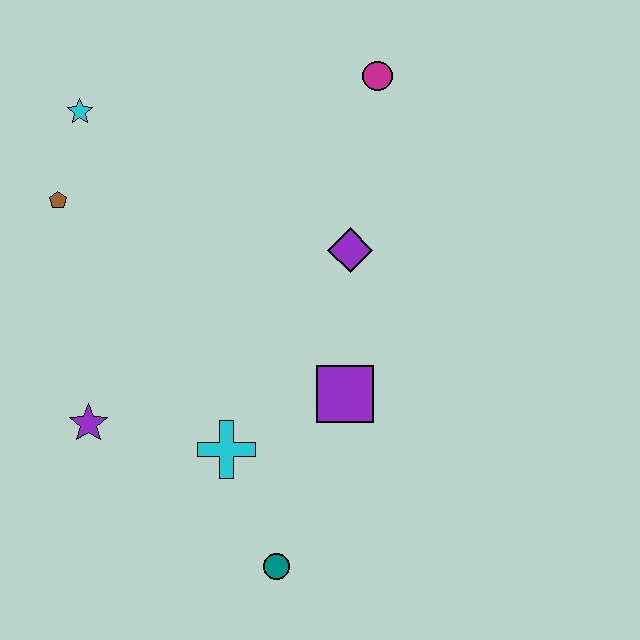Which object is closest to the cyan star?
The brown pentagon is closest to the cyan star.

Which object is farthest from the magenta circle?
The teal circle is farthest from the magenta circle.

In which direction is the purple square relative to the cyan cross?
The purple square is to the right of the cyan cross.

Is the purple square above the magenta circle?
No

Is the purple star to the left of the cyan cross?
Yes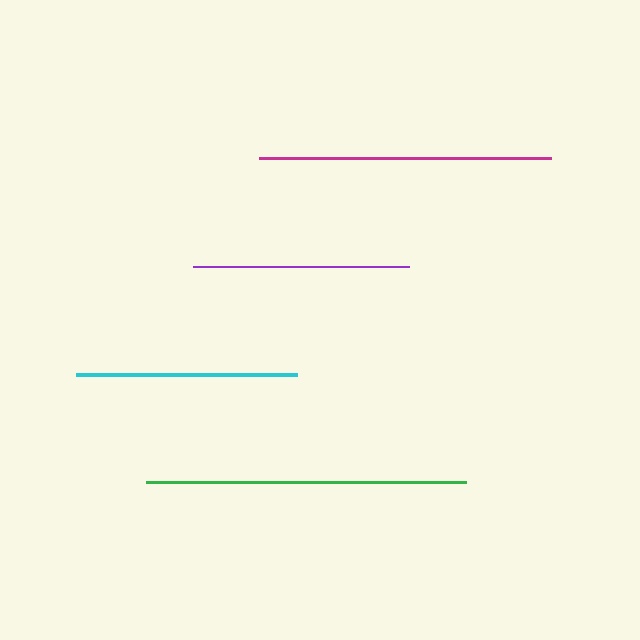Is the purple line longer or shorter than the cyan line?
The cyan line is longer than the purple line.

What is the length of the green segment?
The green segment is approximately 320 pixels long.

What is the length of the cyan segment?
The cyan segment is approximately 221 pixels long.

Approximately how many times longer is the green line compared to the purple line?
The green line is approximately 1.5 times the length of the purple line.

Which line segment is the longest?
The green line is the longest at approximately 320 pixels.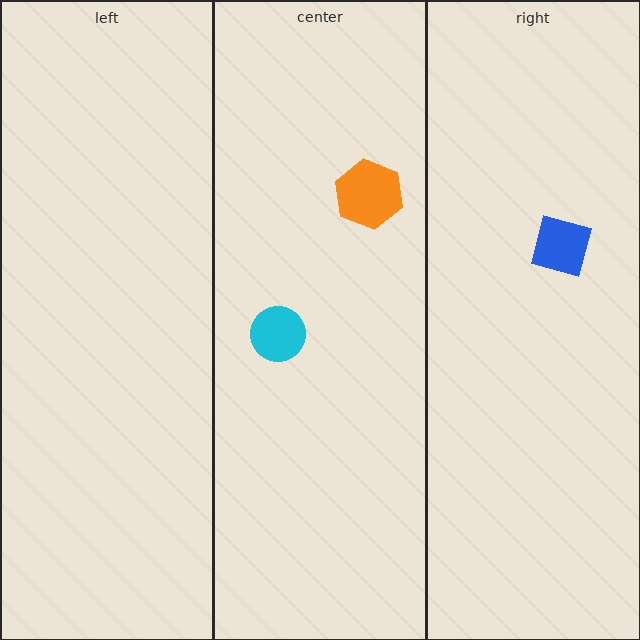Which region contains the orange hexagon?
The center region.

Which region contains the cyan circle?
The center region.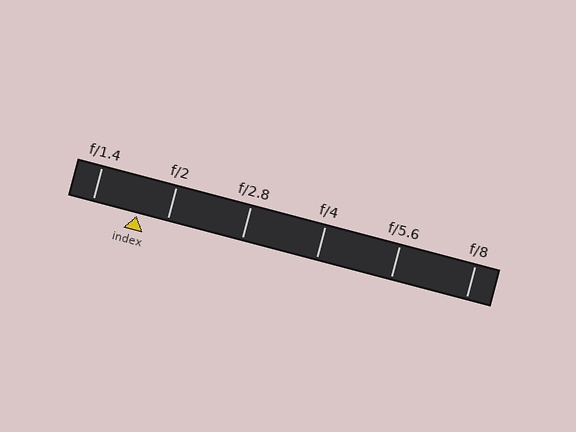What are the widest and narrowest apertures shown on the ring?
The widest aperture shown is f/1.4 and the narrowest is f/8.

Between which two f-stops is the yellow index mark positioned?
The index mark is between f/1.4 and f/2.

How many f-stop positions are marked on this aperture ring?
There are 6 f-stop positions marked.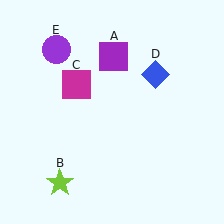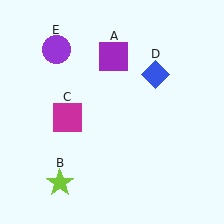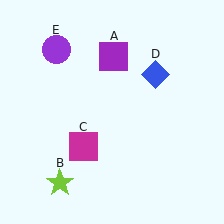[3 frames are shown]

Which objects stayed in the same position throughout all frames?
Purple square (object A) and lime star (object B) and blue diamond (object D) and purple circle (object E) remained stationary.